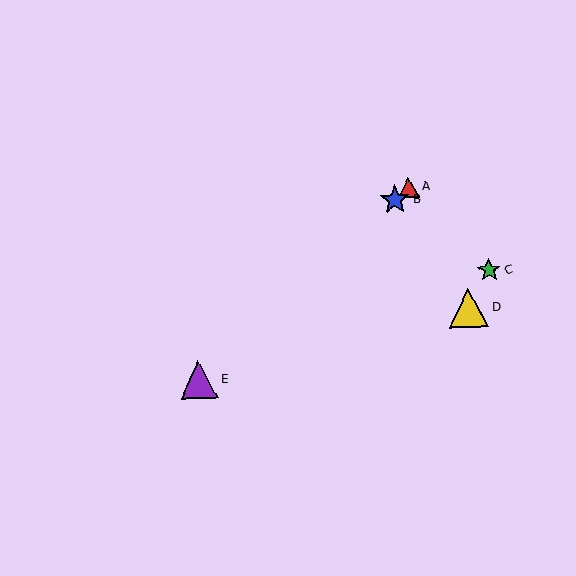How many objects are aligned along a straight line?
3 objects (A, B, E) are aligned along a straight line.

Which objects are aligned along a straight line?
Objects A, B, E are aligned along a straight line.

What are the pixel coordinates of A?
Object A is at (409, 187).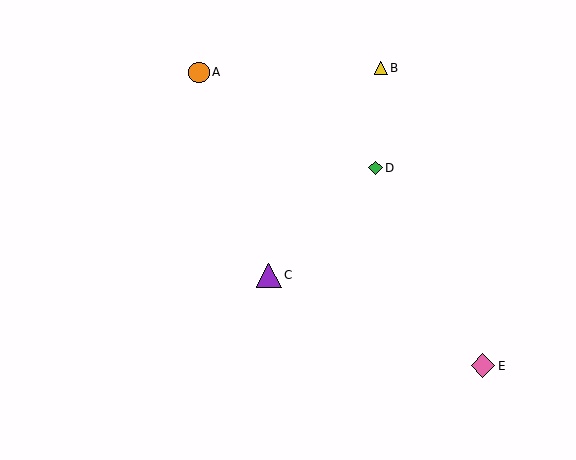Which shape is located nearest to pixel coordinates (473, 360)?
The pink diamond (labeled E) at (483, 366) is nearest to that location.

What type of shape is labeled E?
Shape E is a pink diamond.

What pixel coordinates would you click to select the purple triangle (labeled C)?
Click at (269, 275) to select the purple triangle C.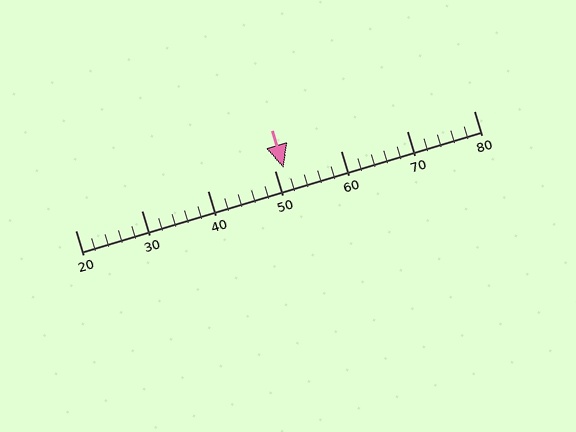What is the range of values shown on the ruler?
The ruler shows values from 20 to 80.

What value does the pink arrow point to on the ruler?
The pink arrow points to approximately 51.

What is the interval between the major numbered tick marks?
The major tick marks are spaced 10 units apart.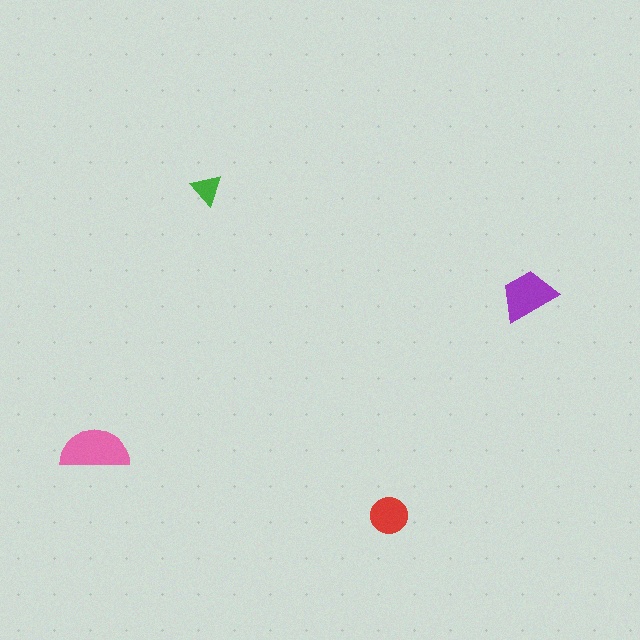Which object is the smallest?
The green triangle.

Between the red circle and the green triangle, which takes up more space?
The red circle.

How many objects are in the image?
There are 4 objects in the image.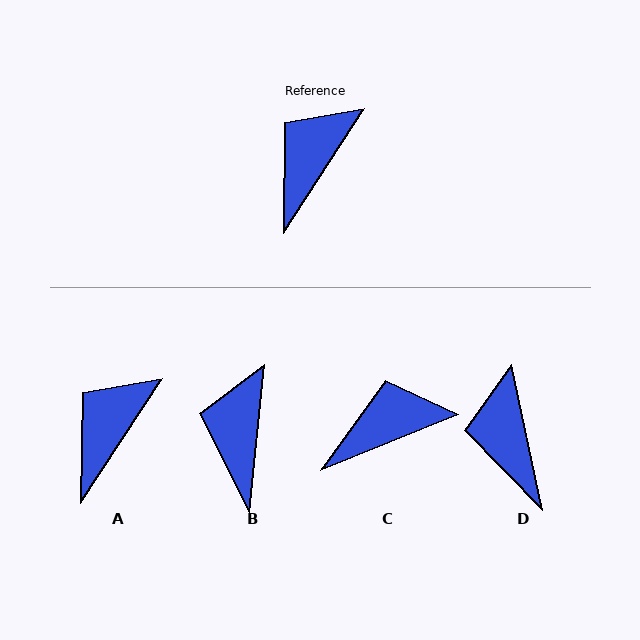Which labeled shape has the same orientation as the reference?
A.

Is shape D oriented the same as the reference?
No, it is off by about 45 degrees.